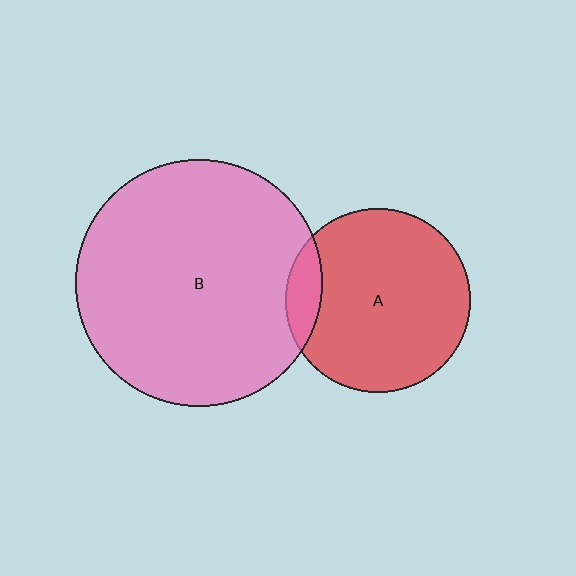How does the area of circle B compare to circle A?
Approximately 1.8 times.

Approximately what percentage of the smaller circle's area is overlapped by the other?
Approximately 10%.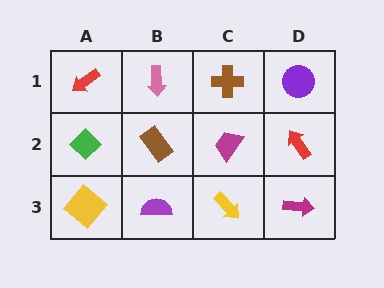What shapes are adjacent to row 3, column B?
A brown rectangle (row 2, column B), a yellow diamond (row 3, column A), a yellow arrow (row 3, column C).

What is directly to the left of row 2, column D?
A magenta trapezoid.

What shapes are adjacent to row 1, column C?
A magenta trapezoid (row 2, column C), a pink arrow (row 1, column B), a purple circle (row 1, column D).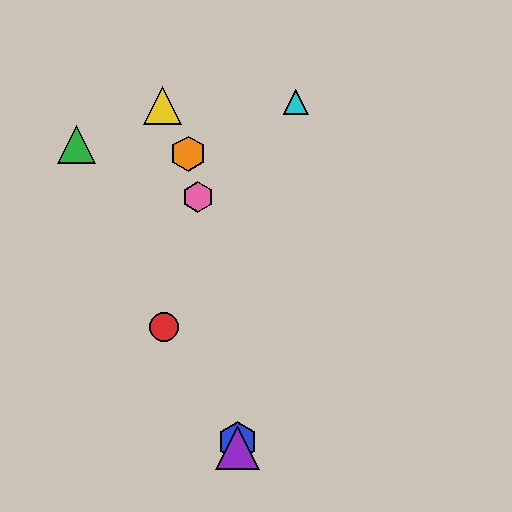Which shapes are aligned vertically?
The blue hexagon, the purple triangle are aligned vertically.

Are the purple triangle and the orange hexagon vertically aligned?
No, the purple triangle is at x≈237 and the orange hexagon is at x≈188.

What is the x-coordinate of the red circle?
The red circle is at x≈164.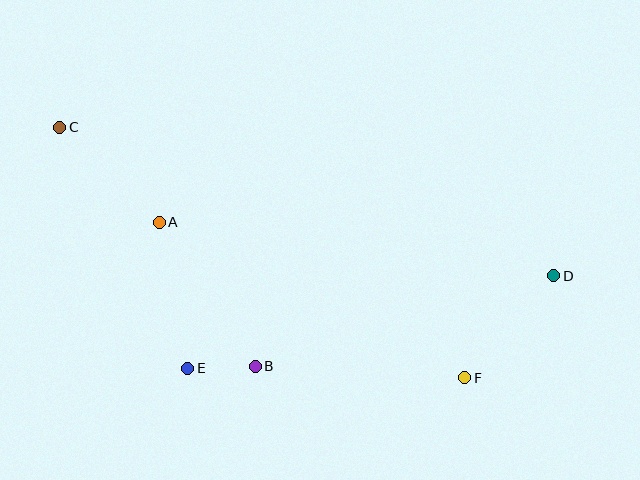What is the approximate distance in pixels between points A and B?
The distance between A and B is approximately 173 pixels.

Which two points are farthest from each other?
Points C and D are farthest from each other.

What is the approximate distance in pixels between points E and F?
The distance between E and F is approximately 277 pixels.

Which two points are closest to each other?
Points B and E are closest to each other.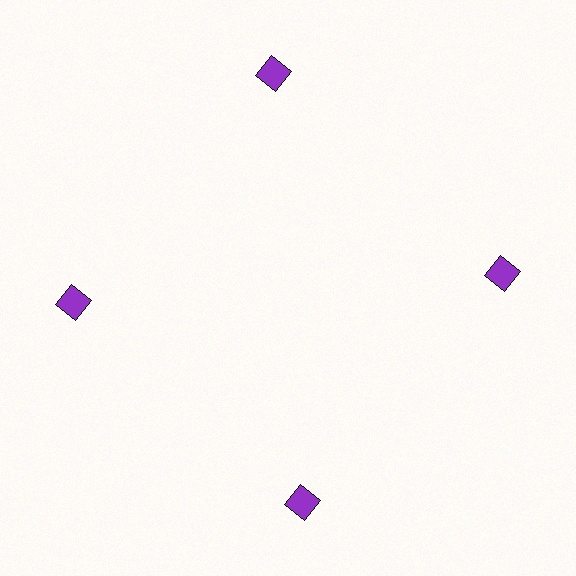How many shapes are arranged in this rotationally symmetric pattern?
There are 4 shapes, arranged in 4 groups of 1.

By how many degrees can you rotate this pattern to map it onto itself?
The pattern maps onto itself every 90 degrees of rotation.